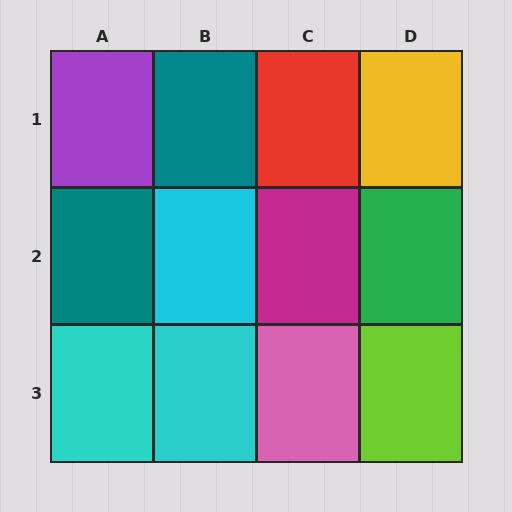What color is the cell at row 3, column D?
Lime.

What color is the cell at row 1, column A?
Purple.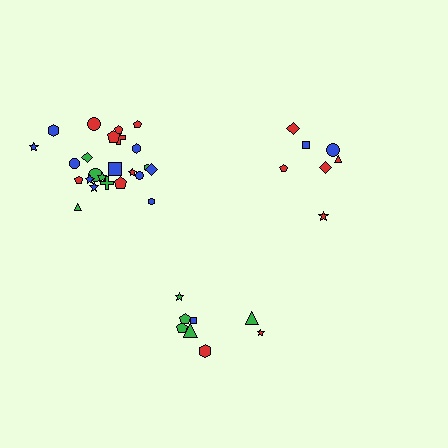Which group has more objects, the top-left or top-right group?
The top-left group.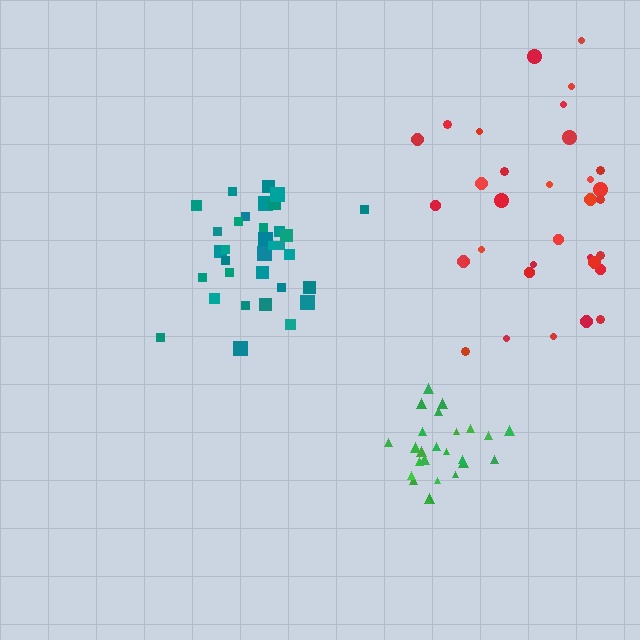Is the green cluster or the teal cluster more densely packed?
Green.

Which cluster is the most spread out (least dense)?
Red.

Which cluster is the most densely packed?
Green.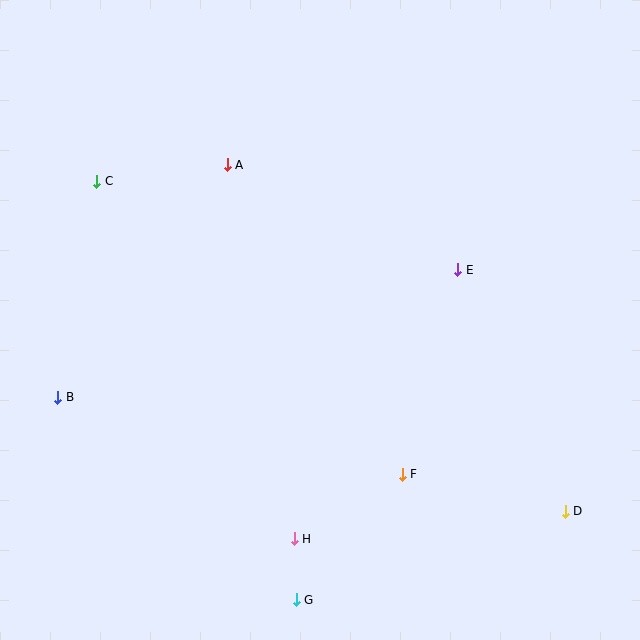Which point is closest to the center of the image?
Point E at (458, 270) is closest to the center.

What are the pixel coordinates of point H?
Point H is at (294, 539).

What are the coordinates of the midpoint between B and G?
The midpoint between B and G is at (177, 498).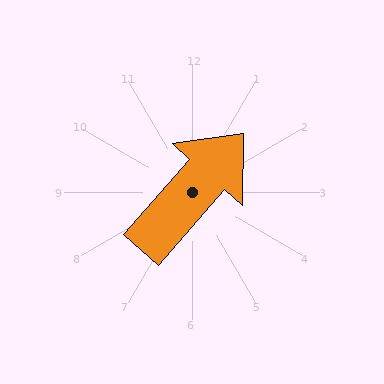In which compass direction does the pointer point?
Northeast.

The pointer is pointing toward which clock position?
Roughly 1 o'clock.